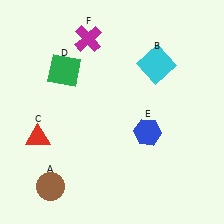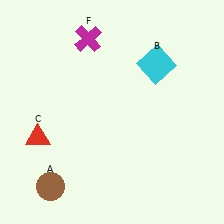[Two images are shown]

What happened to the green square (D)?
The green square (D) was removed in Image 2. It was in the top-left area of Image 1.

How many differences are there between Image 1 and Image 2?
There are 2 differences between the two images.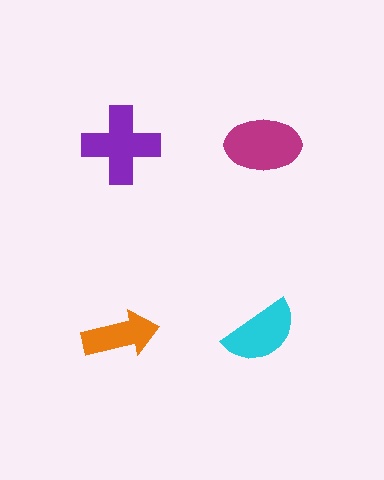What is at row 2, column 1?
An orange arrow.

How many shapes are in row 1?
2 shapes.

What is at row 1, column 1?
A purple cross.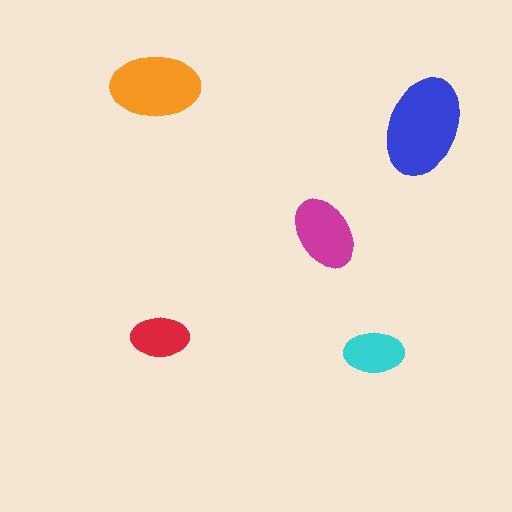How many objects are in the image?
There are 5 objects in the image.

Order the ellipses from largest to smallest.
the blue one, the orange one, the magenta one, the cyan one, the red one.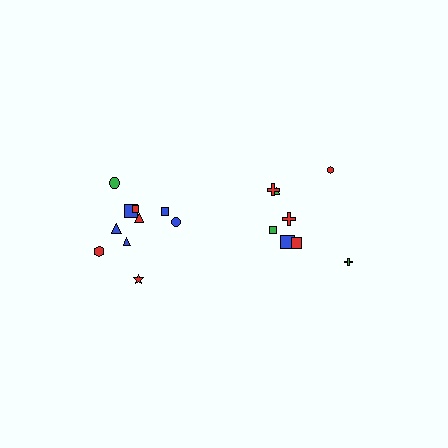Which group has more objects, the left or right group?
The left group.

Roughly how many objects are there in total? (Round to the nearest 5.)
Roughly 20 objects in total.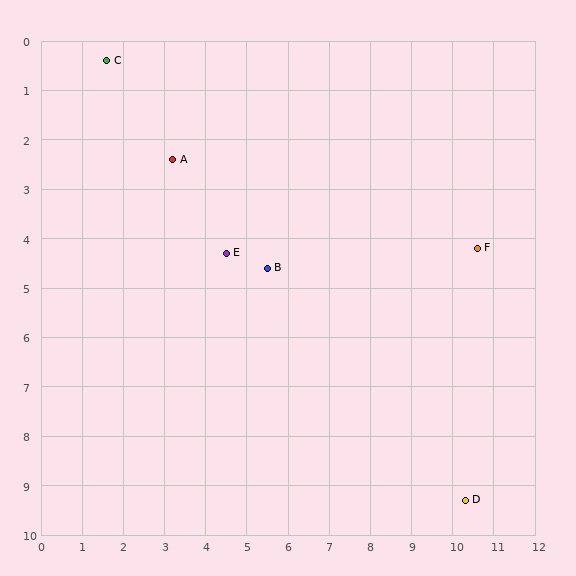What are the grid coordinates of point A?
Point A is at approximately (3.2, 2.4).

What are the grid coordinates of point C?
Point C is at approximately (1.6, 0.4).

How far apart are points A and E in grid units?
Points A and E are about 2.3 grid units apart.